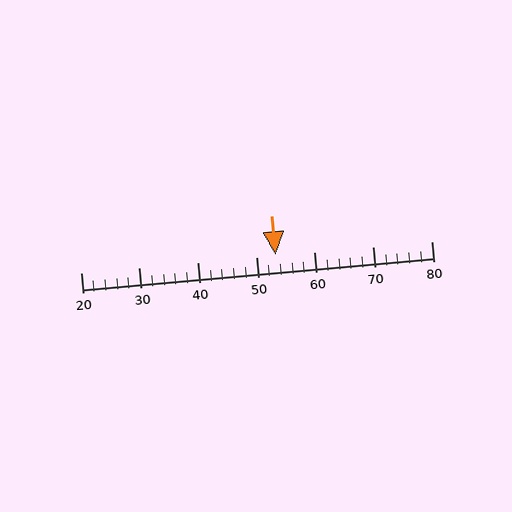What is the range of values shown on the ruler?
The ruler shows values from 20 to 80.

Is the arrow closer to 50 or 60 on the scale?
The arrow is closer to 50.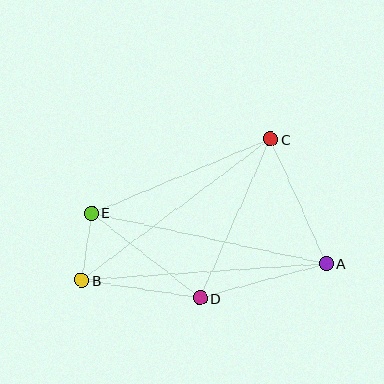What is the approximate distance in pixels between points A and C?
The distance between A and C is approximately 136 pixels.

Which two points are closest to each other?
Points B and E are closest to each other.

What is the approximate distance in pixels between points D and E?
The distance between D and E is approximately 138 pixels.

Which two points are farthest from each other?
Points A and B are farthest from each other.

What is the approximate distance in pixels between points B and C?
The distance between B and C is approximately 235 pixels.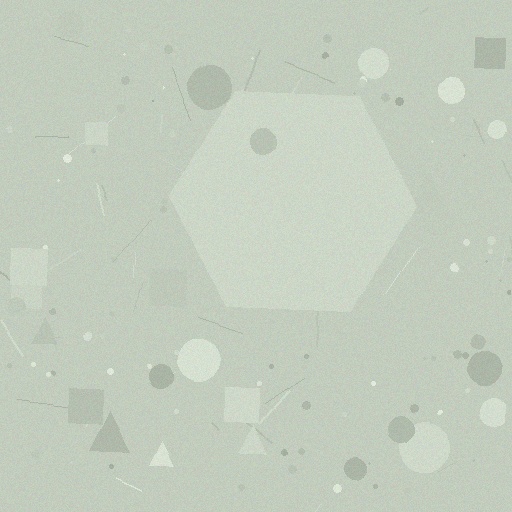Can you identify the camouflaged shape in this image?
The camouflaged shape is a hexagon.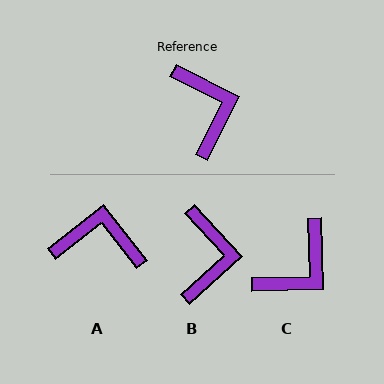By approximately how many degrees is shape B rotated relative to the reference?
Approximately 21 degrees clockwise.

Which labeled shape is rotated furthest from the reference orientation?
A, about 65 degrees away.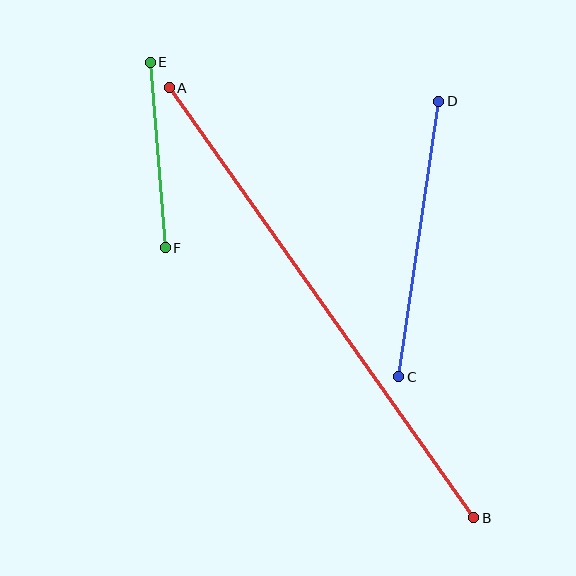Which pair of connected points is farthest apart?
Points A and B are farthest apart.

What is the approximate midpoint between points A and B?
The midpoint is at approximately (322, 303) pixels.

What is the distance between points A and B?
The distance is approximately 526 pixels.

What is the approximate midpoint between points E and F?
The midpoint is at approximately (158, 155) pixels.